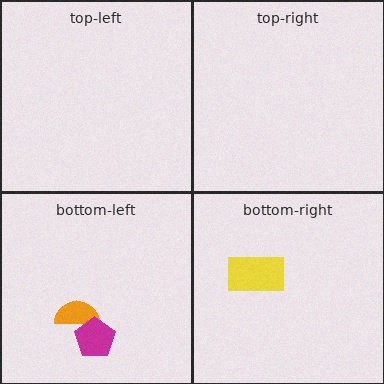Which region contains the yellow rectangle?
The bottom-right region.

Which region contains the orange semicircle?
The bottom-left region.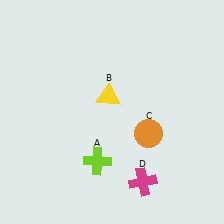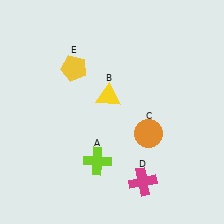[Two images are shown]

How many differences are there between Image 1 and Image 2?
There is 1 difference between the two images.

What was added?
A yellow pentagon (E) was added in Image 2.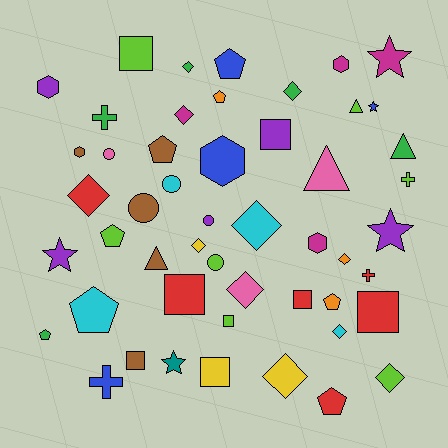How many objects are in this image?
There are 50 objects.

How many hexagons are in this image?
There are 5 hexagons.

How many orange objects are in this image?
There are 3 orange objects.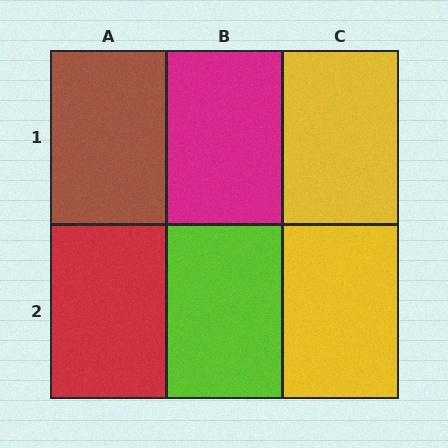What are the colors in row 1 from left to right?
Brown, magenta, yellow.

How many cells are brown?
1 cell is brown.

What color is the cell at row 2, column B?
Lime.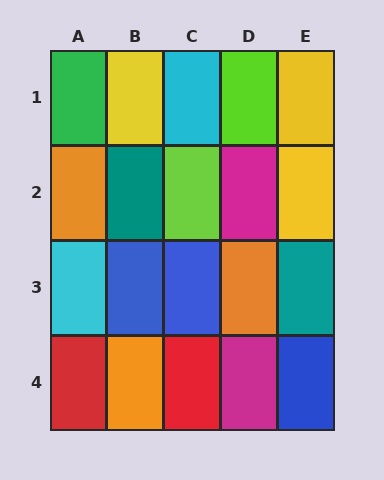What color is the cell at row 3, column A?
Cyan.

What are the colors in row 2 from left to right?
Orange, teal, lime, magenta, yellow.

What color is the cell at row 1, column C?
Cyan.